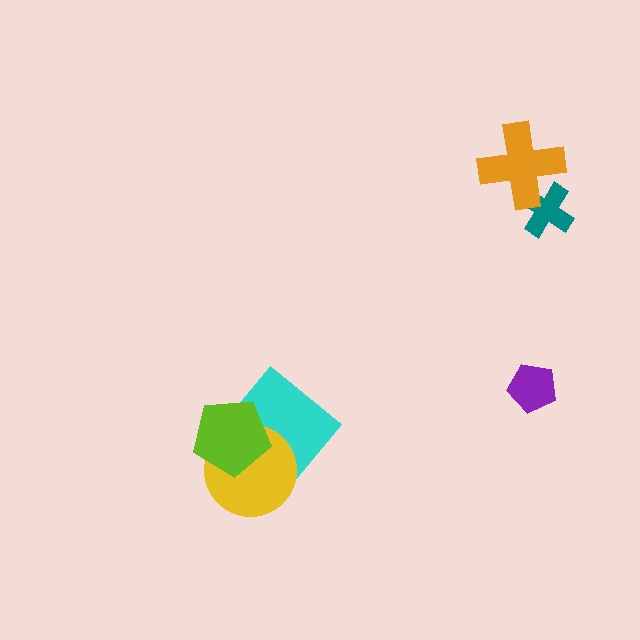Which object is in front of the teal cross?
The orange cross is in front of the teal cross.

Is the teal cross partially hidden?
Yes, it is partially covered by another shape.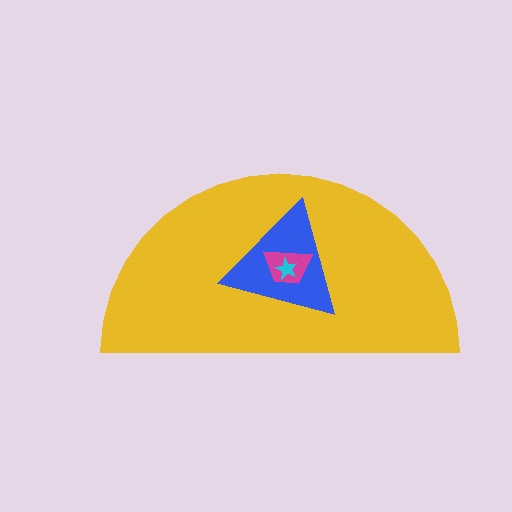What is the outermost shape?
The yellow semicircle.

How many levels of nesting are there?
4.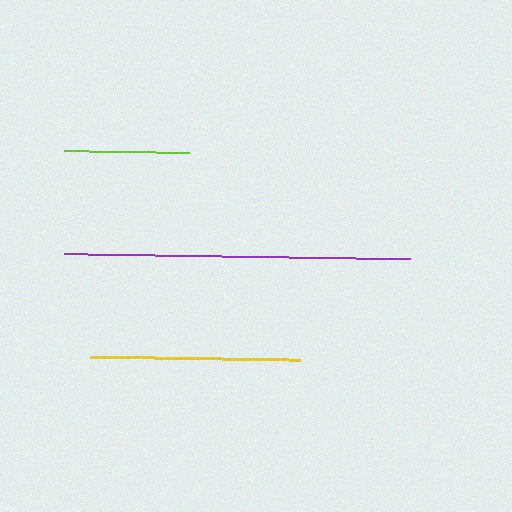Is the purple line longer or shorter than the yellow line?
The purple line is longer than the yellow line.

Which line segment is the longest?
The purple line is the longest at approximately 346 pixels.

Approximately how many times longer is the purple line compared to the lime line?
The purple line is approximately 2.8 times the length of the lime line.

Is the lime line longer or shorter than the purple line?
The purple line is longer than the lime line.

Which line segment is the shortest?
The lime line is the shortest at approximately 124 pixels.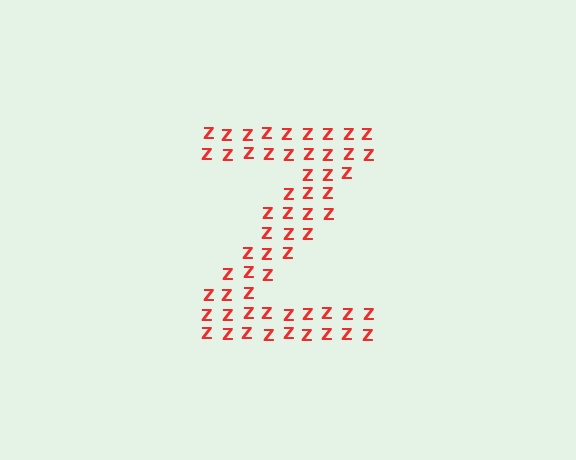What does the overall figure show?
The overall figure shows the letter Z.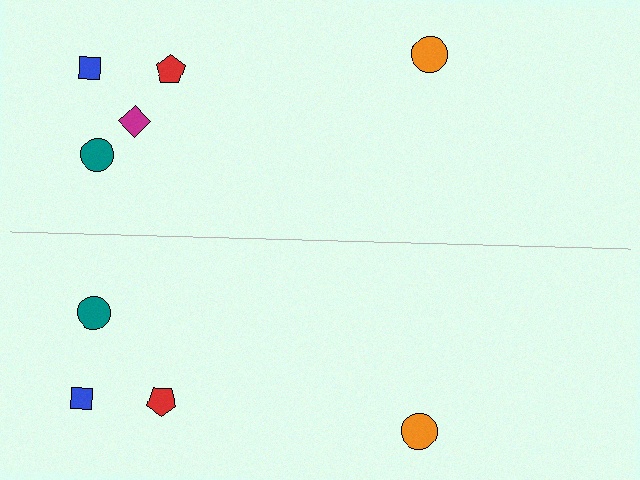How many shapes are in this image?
There are 9 shapes in this image.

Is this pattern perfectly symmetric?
No, the pattern is not perfectly symmetric. A magenta diamond is missing from the bottom side.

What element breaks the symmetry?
A magenta diamond is missing from the bottom side.